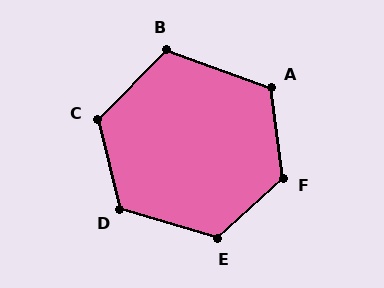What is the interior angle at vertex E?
Approximately 121 degrees (obtuse).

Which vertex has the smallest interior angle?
B, at approximately 115 degrees.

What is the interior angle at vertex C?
Approximately 122 degrees (obtuse).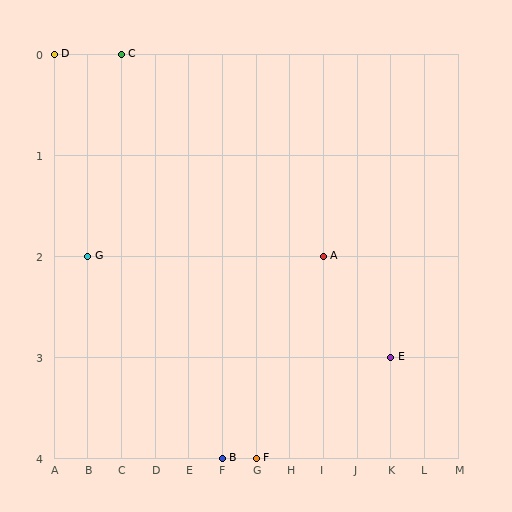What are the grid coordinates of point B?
Point B is at grid coordinates (F, 4).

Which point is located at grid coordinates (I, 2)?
Point A is at (I, 2).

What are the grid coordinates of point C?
Point C is at grid coordinates (C, 0).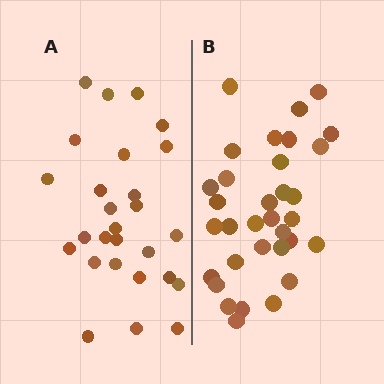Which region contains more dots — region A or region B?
Region B (the right region) has more dots.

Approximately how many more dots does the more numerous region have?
Region B has about 6 more dots than region A.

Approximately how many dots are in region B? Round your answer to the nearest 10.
About 30 dots. (The exact count is 33, which rounds to 30.)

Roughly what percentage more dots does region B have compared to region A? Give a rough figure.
About 20% more.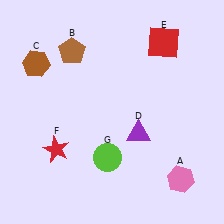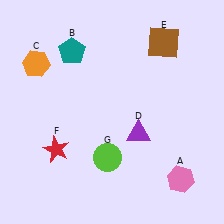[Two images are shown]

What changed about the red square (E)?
In Image 1, E is red. In Image 2, it changed to brown.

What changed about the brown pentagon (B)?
In Image 1, B is brown. In Image 2, it changed to teal.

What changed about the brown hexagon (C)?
In Image 1, C is brown. In Image 2, it changed to orange.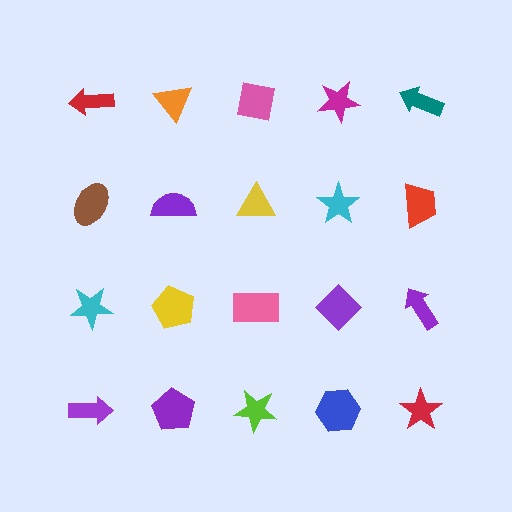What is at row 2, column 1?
A brown ellipse.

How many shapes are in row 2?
5 shapes.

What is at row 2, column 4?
A cyan star.